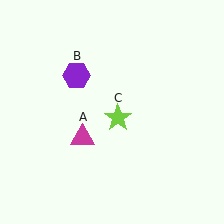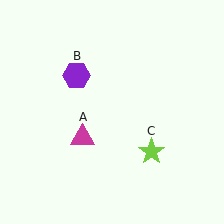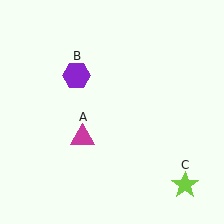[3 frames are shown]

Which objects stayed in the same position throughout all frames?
Magenta triangle (object A) and purple hexagon (object B) remained stationary.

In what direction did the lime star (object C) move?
The lime star (object C) moved down and to the right.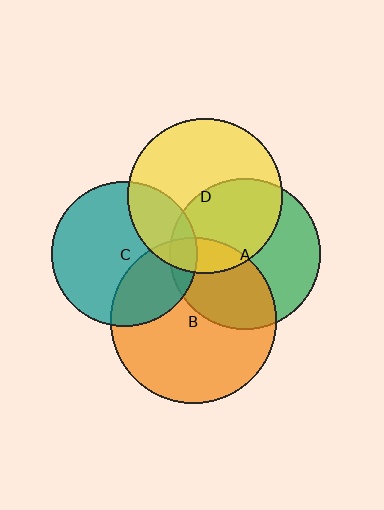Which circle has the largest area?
Circle B (orange).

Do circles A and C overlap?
Yes.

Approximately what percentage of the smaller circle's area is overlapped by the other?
Approximately 10%.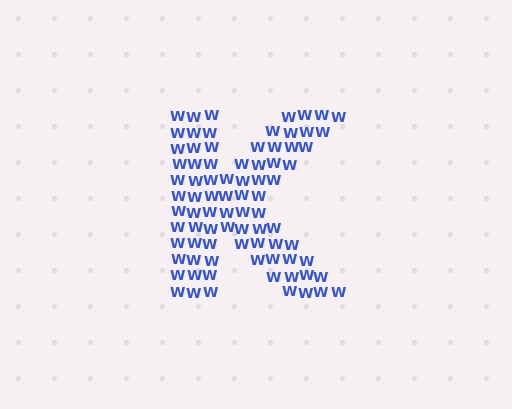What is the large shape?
The large shape is the letter K.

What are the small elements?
The small elements are letter W's.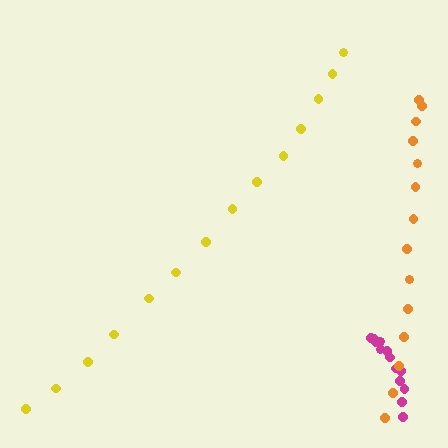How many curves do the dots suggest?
There are 3 distinct paths.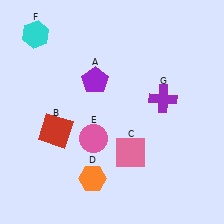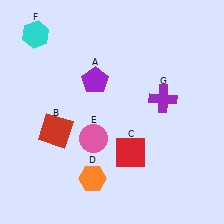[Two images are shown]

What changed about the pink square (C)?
In Image 1, C is pink. In Image 2, it changed to red.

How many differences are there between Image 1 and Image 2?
There is 1 difference between the two images.